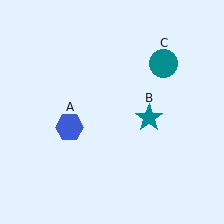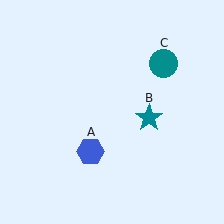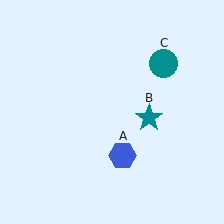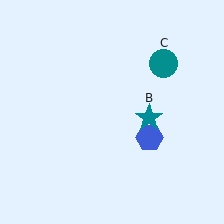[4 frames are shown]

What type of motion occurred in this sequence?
The blue hexagon (object A) rotated counterclockwise around the center of the scene.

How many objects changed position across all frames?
1 object changed position: blue hexagon (object A).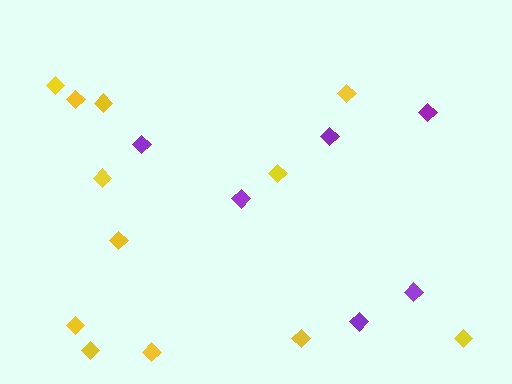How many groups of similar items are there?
There are 2 groups: one group of yellow diamonds (12) and one group of purple diamonds (6).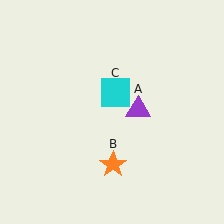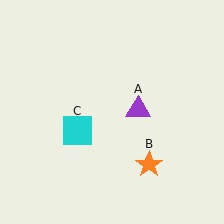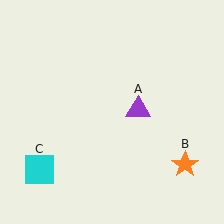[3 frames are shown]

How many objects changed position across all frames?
2 objects changed position: orange star (object B), cyan square (object C).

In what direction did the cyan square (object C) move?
The cyan square (object C) moved down and to the left.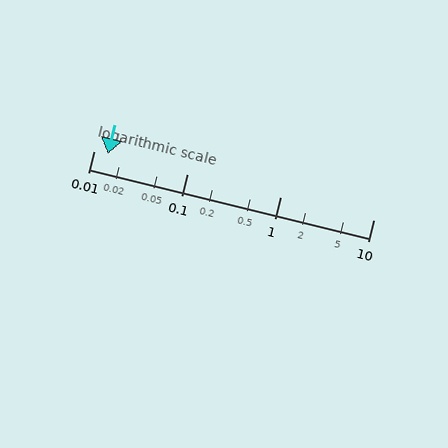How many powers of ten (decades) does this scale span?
The scale spans 3 decades, from 0.01 to 10.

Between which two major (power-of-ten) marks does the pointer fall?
The pointer is between 0.01 and 0.1.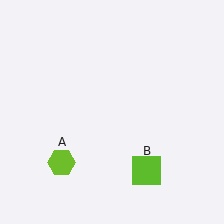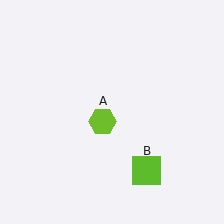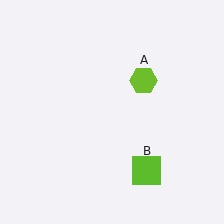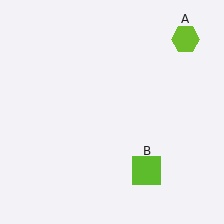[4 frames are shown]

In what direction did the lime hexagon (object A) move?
The lime hexagon (object A) moved up and to the right.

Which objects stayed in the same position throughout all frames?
Lime square (object B) remained stationary.